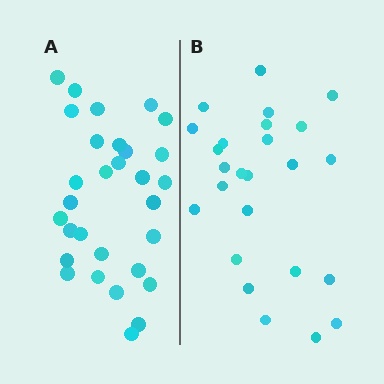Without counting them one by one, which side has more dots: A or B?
Region A (the left region) has more dots.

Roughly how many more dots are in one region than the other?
Region A has about 5 more dots than region B.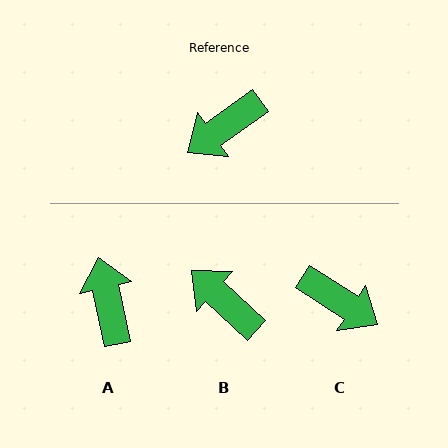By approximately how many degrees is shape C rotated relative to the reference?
Approximately 112 degrees counter-clockwise.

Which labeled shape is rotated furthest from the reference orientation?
A, about 113 degrees away.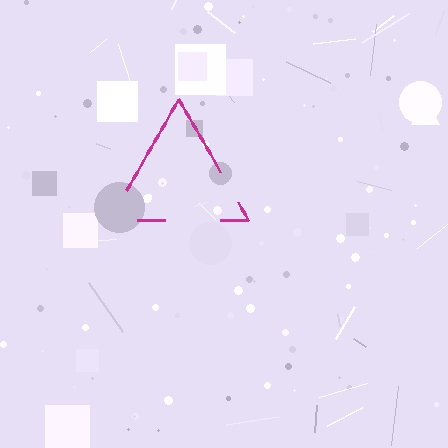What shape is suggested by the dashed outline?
The dashed outline suggests a triangle.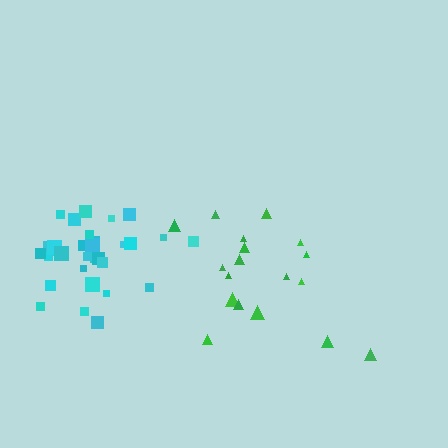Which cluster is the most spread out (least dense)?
Green.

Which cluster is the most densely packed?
Cyan.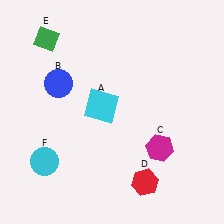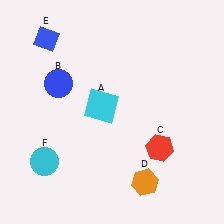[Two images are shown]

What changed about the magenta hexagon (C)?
In Image 1, C is magenta. In Image 2, it changed to red.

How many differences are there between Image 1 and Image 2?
There are 3 differences between the two images.